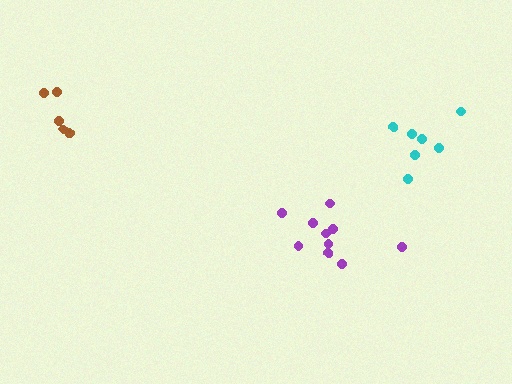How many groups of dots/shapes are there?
There are 3 groups.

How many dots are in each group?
Group 1: 5 dots, Group 2: 7 dots, Group 3: 10 dots (22 total).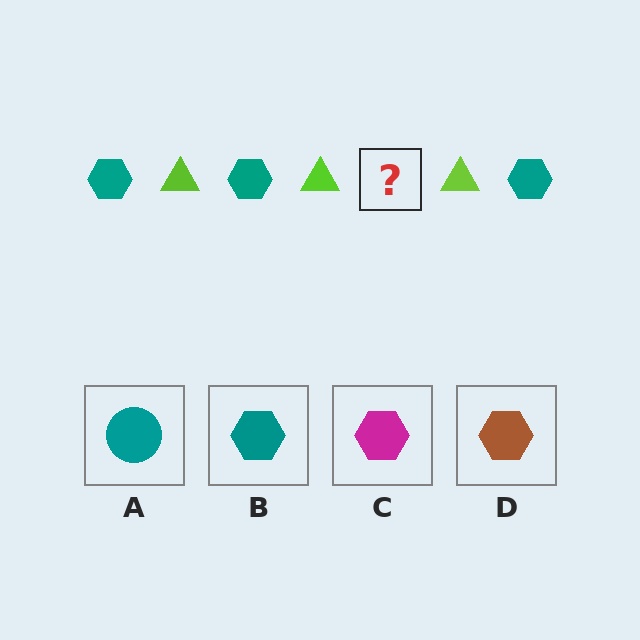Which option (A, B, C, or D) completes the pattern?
B.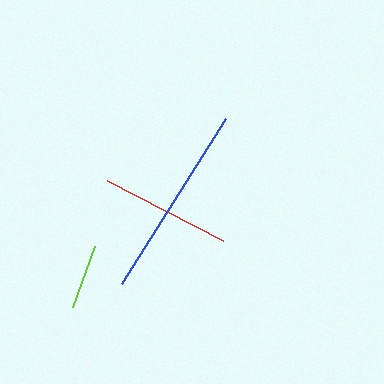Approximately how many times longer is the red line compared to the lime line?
The red line is approximately 2.0 times the length of the lime line.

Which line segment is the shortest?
The lime line is the shortest at approximately 65 pixels.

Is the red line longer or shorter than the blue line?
The blue line is longer than the red line.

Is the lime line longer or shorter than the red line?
The red line is longer than the lime line.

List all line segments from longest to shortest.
From longest to shortest: blue, red, lime.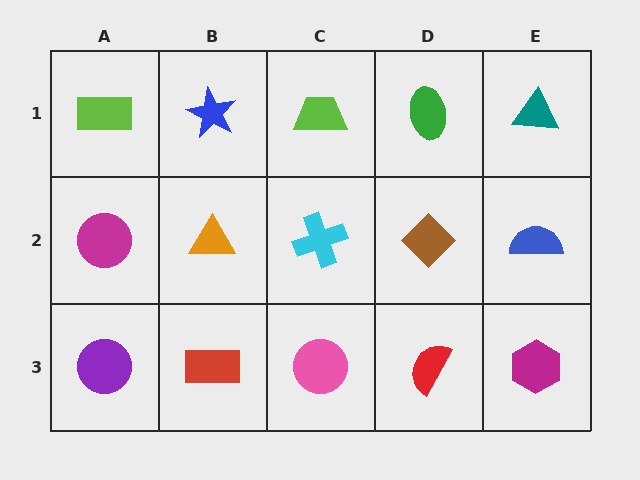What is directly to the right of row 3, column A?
A red rectangle.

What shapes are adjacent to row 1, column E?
A blue semicircle (row 2, column E), a green ellipse (row 1, column D).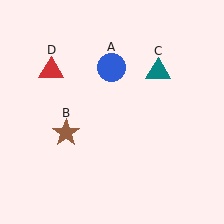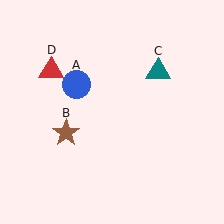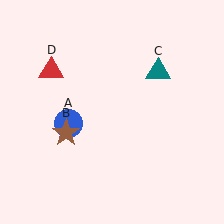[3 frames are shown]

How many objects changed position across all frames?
1 object changed position: blue circle (object A).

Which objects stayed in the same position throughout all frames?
Brown star (object B) and teal triangle (object C) and red triangle (object D) remained stationary.